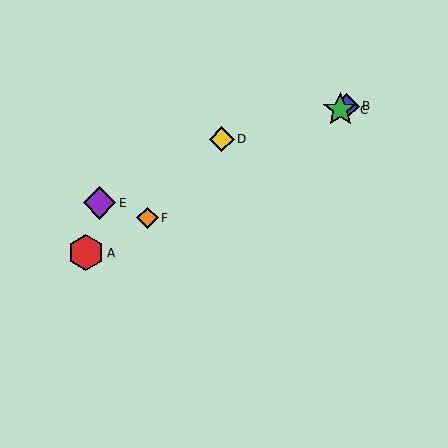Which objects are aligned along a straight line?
Objects A, B, C, F are aligned along a straight line.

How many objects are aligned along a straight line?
4 objects (A, B, C, F) are aligned along a straight line.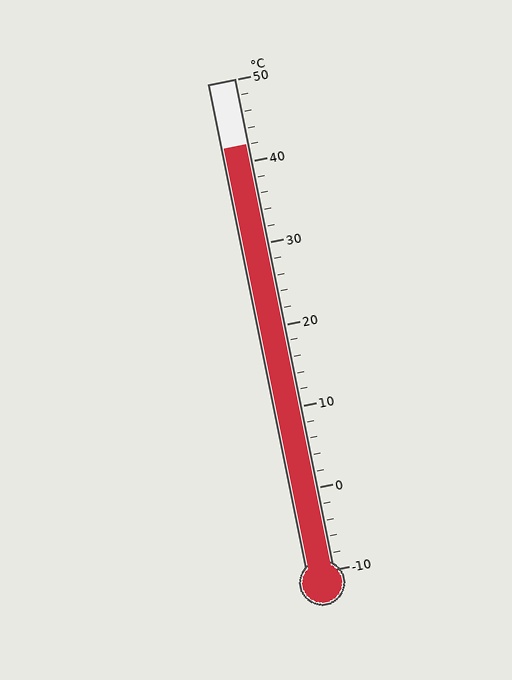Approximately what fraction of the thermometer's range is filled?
The thermometer is filled to approximately 85% of its range.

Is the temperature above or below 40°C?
The temperature is above 40°C.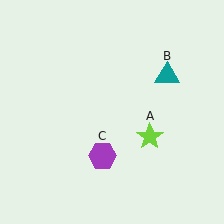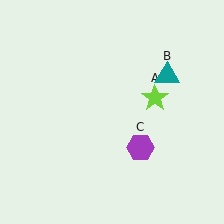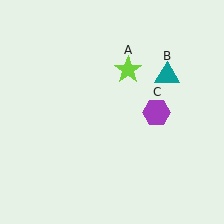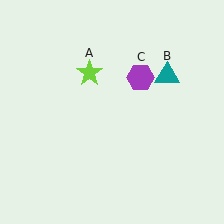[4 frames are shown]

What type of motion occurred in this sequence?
The lime star (object A), purple hexagon (object C) rotated counterclockwise around the center of the scene.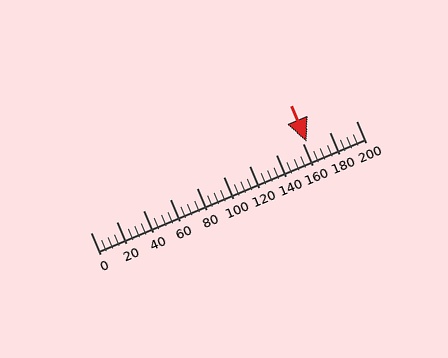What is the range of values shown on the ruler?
The ruler shows values from 0 to 200.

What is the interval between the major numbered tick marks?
The major tick marks are spaced 20 units apart.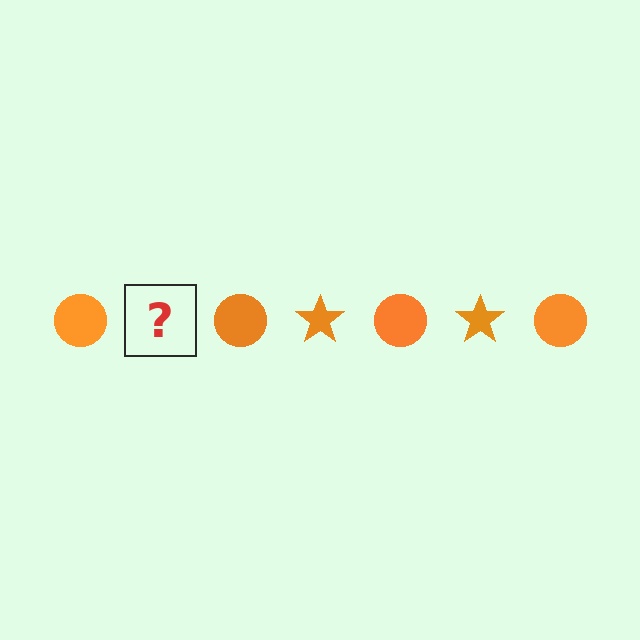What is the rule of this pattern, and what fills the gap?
The rule is that the pattern cycles through circle, star shapes in orange. The gap should be filled with an orange star.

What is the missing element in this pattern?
The missing element is an orange star.